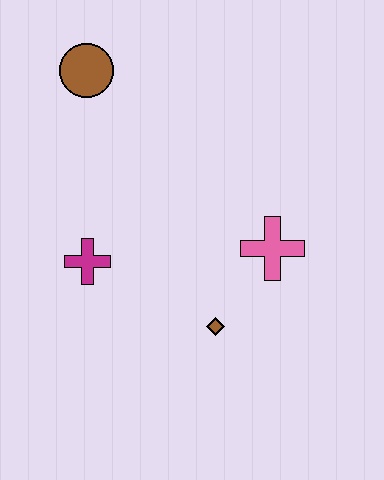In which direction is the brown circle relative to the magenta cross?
The brown circle is above the magenta cross.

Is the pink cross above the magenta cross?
Yes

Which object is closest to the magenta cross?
The brown diamond is closest to the magenta cross.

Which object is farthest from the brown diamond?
The brown circle is farthest from the brown diamond.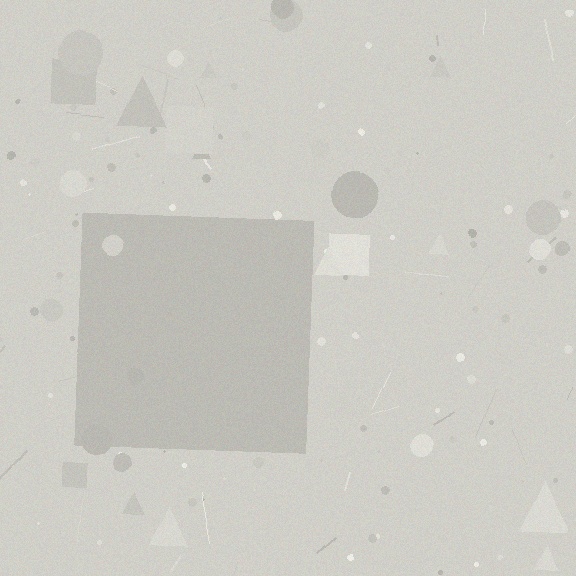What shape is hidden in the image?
A square is hidden in the image.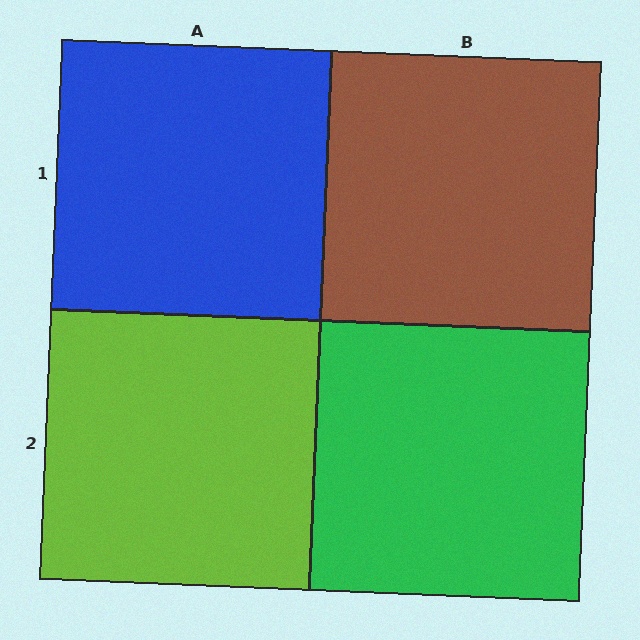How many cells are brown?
1 cell is brown.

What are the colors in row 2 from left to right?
Lime, green.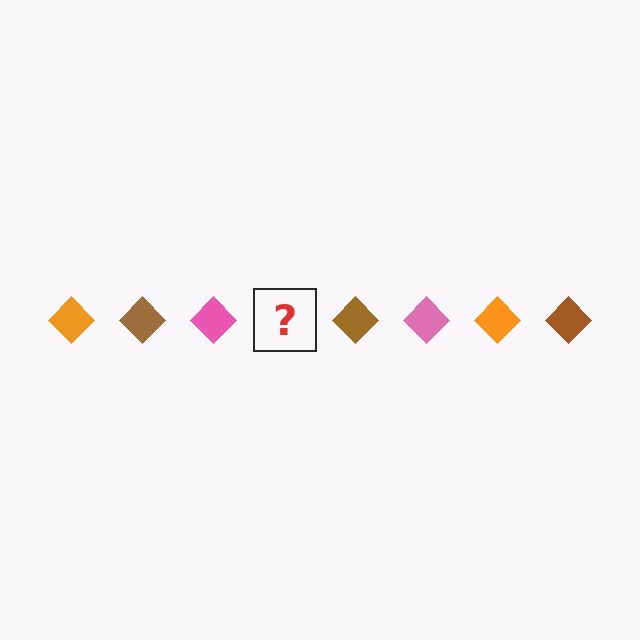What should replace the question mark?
The question mark should be replaced with an orange diamond.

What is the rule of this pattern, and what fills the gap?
The rule is that the pattern cycles through orange, brown, pink diamonds. The gap should be filled with an orange diamond.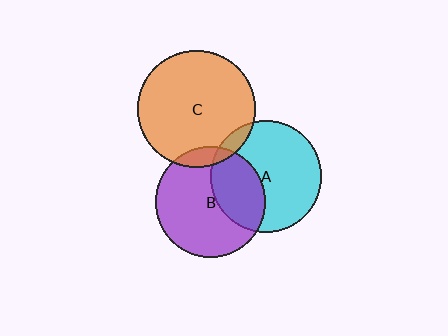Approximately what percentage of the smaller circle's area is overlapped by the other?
Approximately 5%.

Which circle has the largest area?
Circle C (orange).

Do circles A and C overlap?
Yes.